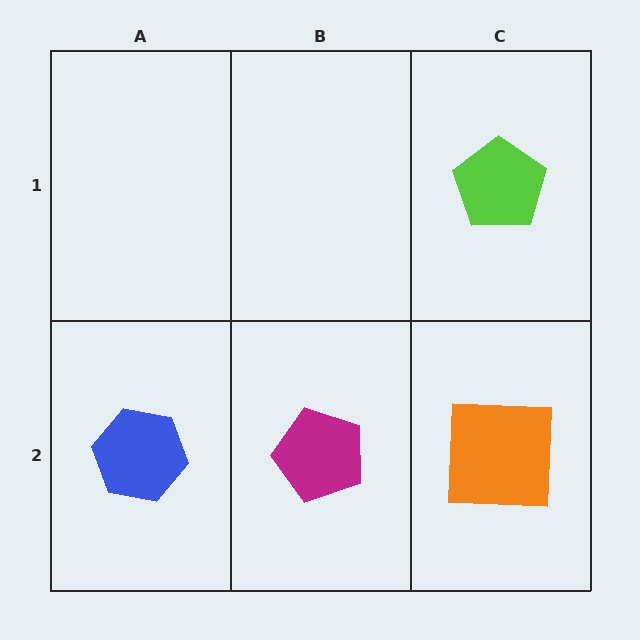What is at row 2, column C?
An orange square.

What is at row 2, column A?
A blue hexagon.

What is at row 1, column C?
A lime pentagon.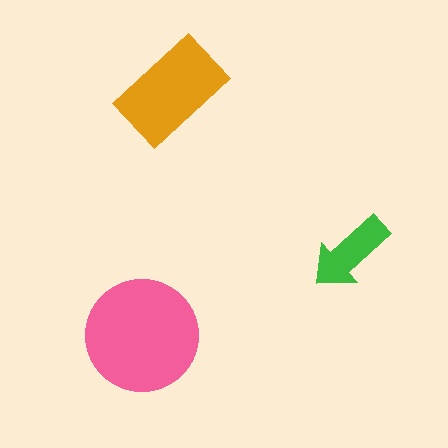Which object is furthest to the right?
The green arrow is rightmost.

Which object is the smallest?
The green arrow.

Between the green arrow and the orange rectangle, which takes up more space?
The orange rectangle.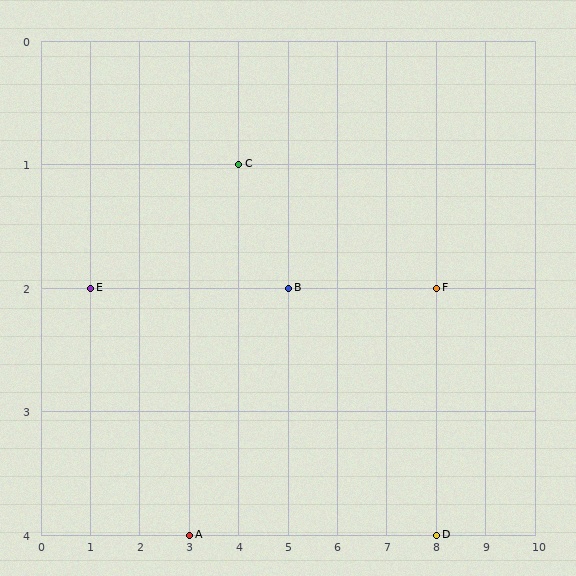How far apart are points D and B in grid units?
Points D and B are 3 columns and 2 rows apart (about 3.6 grid units diagonally).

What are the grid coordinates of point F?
Point F is at grid coordinates (8, 2).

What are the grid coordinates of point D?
Point D is at grid coordinates (8, 4).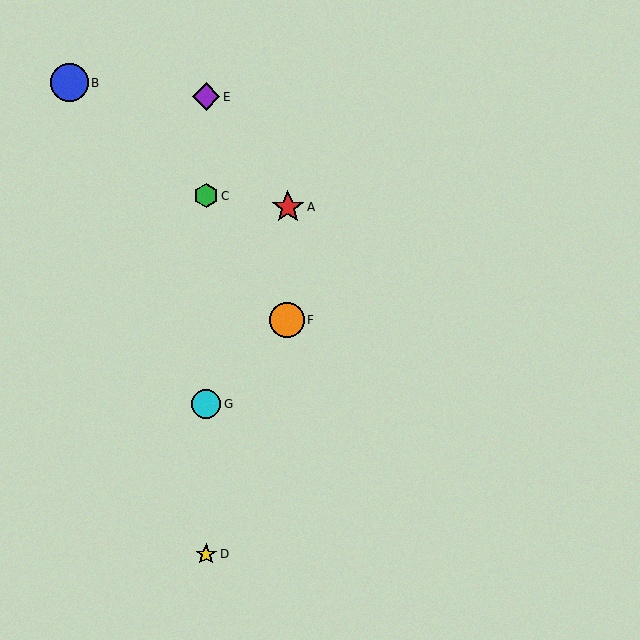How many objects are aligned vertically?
4 objects (C, D, E, G) are aligned vertically.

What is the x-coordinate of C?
Object C is at x≈206.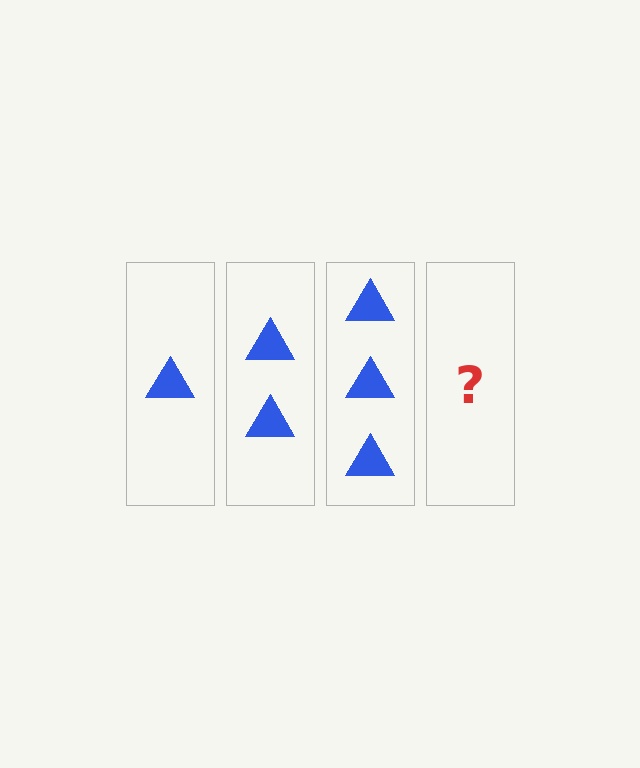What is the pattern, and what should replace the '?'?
The pattern is that each step adds one more triangle. The '?' should be 4 triangles.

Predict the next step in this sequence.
The next step is 4 triangles.